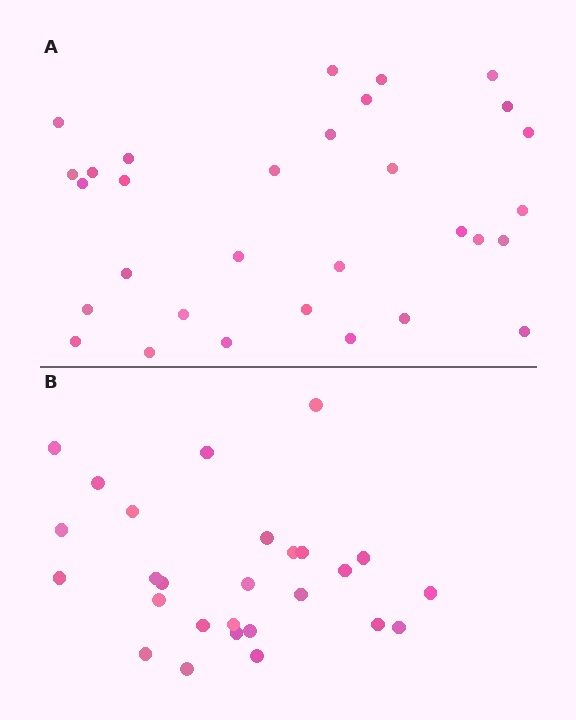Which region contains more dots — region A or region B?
Region A (the top region) has more dots.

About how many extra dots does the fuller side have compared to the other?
Region A has about 4 more dots than region B.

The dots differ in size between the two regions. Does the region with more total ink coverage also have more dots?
No. Region B has more total ink coverage because its dots are larger, but region A actually contains more individual dots. Total area can be misleading — the number of items is what matters here.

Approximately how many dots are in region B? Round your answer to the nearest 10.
About 30 dots. (The exact count is 27, which rounds to 30.)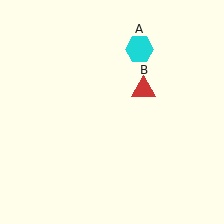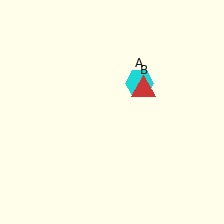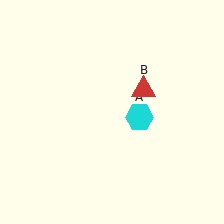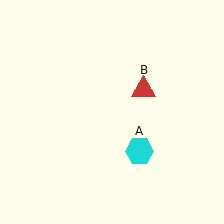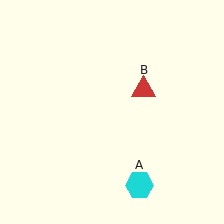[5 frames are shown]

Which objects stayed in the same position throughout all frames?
Red triangle (object B) remained stationary.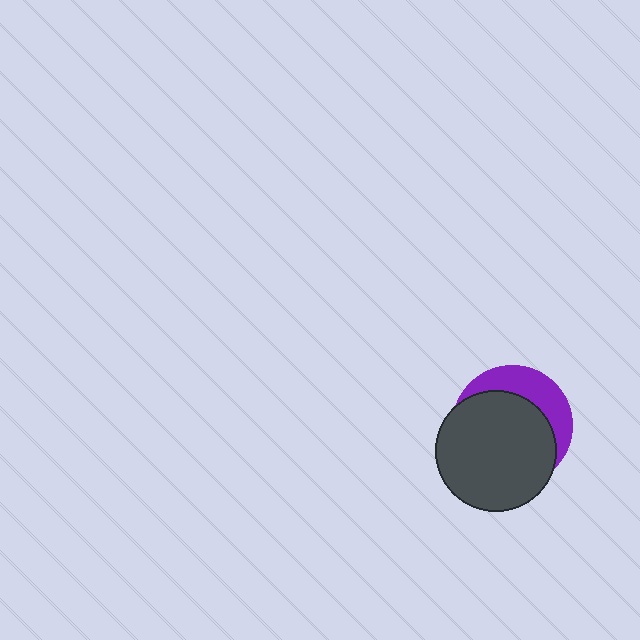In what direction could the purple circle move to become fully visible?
The purple circle could move toward the upper-right. That would shift it out from behind the dark gray circle entirely.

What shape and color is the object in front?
The object in front is a dark gray circle.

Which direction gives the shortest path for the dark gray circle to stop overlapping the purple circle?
Moving toward the lower-left gives the shortest separation.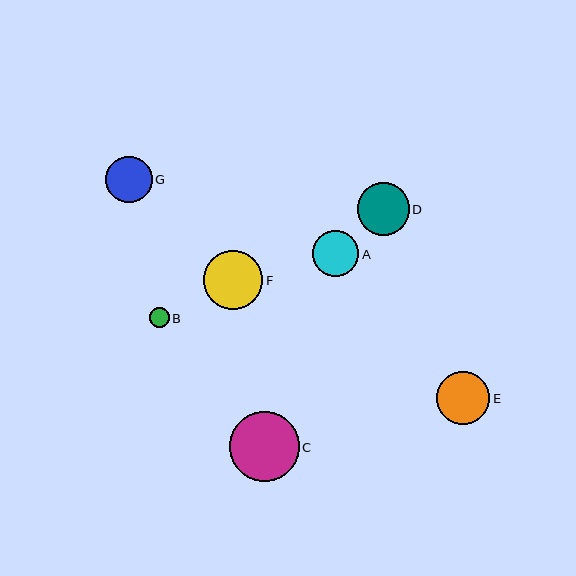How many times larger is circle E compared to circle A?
Circle E is approximately 1.1 times the size of circle A.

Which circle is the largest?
Circle C is the largest with a size of approximately 70 pixels.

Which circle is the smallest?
Circle B is the smallest with a size of approximately 20 pixels.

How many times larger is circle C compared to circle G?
Circle C is approximately 1.5 times the size of circle G.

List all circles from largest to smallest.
From largest to smallest: C, F, E, D, A, G, B.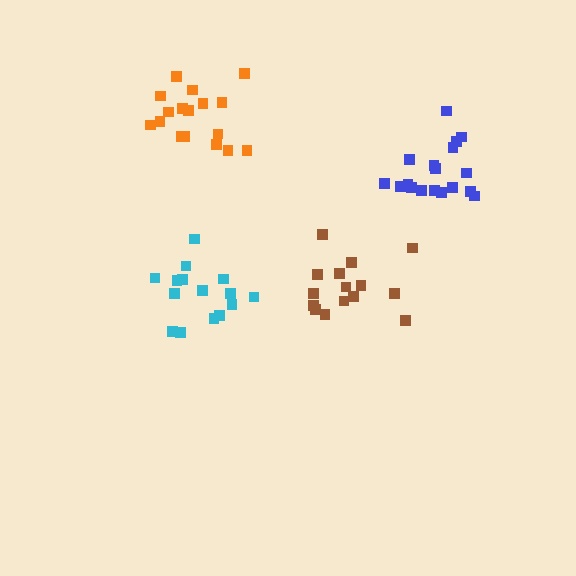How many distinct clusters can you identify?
There are 4 distinct clusters.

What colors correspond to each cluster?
The clusters are colored: orange, cyan, blue, brown.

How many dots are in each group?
Group 1: 17 dots, Group 2: 15 dots, Group 3: 18 dots, Group 4: 15 dots (65 total).